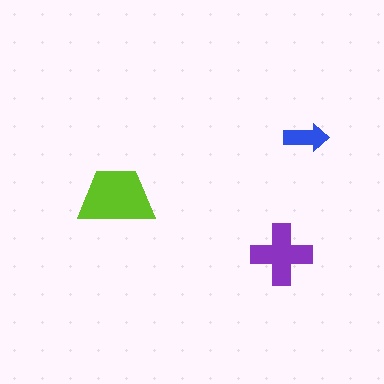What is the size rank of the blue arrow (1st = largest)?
3rd.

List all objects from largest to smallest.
The lime trapezoid, the purple cross, the blue arrow.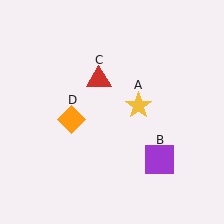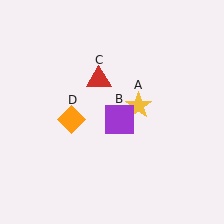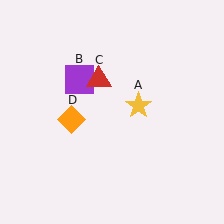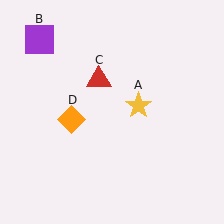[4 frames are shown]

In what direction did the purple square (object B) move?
The purple square (object B) moved up and to the left.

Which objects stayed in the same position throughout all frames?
Yellow star (object A) and red triangle (object C) and orange diamond (object D) remained stationary.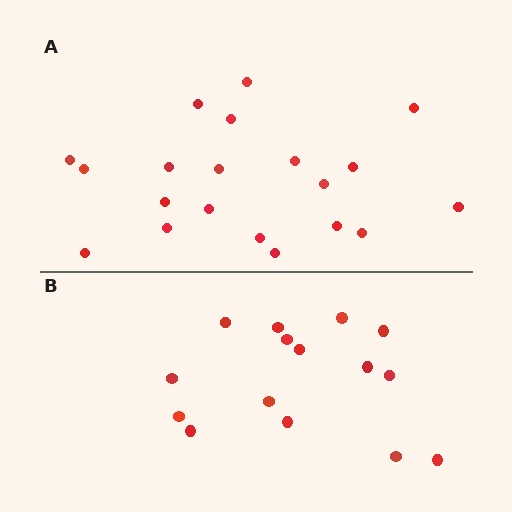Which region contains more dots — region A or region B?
Region A (the top region) has more dots.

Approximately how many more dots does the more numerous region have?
Region A has about 5 more dots than region B.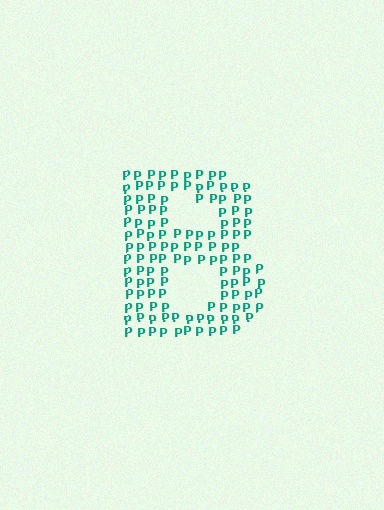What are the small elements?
The small elements are letter P's.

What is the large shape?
The large shape is the letter B.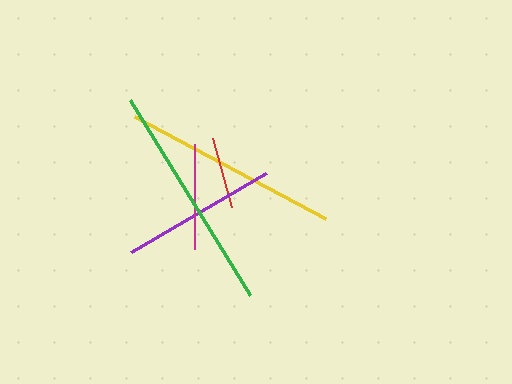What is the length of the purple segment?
The purple segment is approximately 156 pixels long.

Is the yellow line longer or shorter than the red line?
The yellow line is longer than the red line.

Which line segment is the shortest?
The red line is the shortest at approximately 72 pixels.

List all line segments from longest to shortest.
From longest to shortest: green, yellow, purple, magenta, red.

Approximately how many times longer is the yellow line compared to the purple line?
The yellow line is approximately 1.4 times the length of the purple line.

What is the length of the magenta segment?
The magenta segment is approximately 105 pixels long.